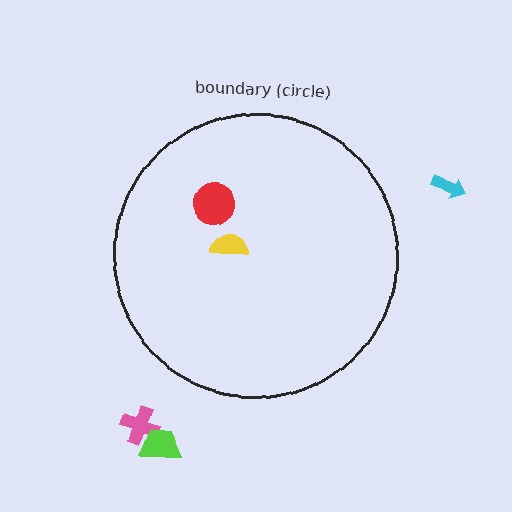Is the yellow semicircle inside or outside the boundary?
Inside.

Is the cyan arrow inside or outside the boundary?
Outside.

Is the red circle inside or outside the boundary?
Inside.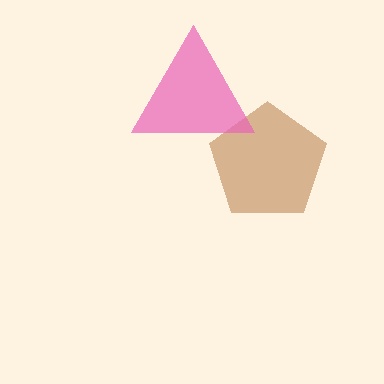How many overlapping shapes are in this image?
There are 2 overlapping shapes in the image.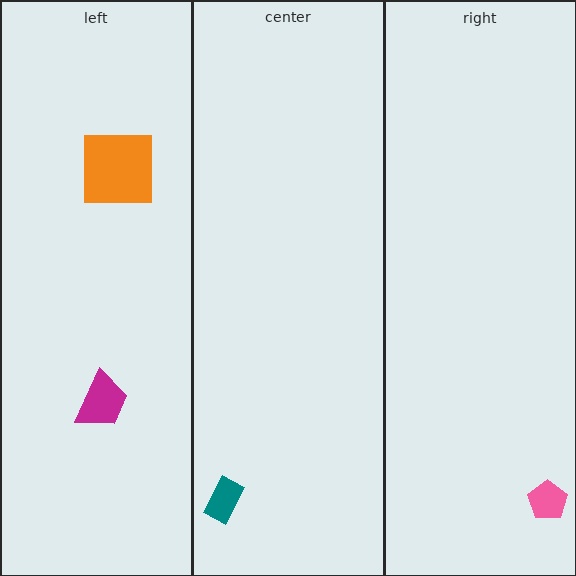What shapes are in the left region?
The orange square, the magenta trapezoid.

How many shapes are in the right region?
1.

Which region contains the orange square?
The left region.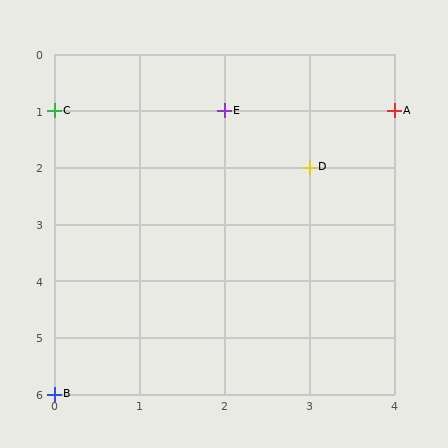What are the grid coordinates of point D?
Point D is at grid coordinates (3, 2).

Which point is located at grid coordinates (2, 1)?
Point E is at (2, 1).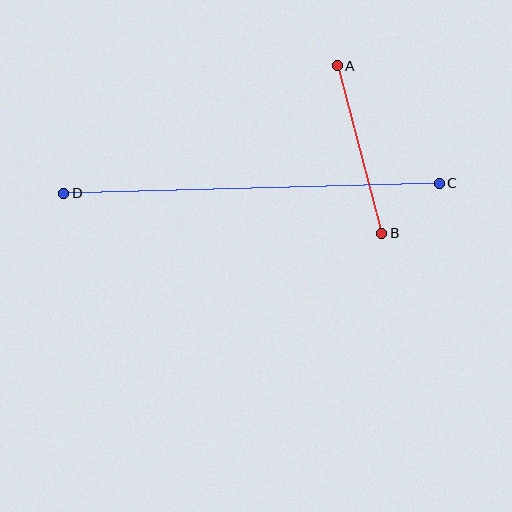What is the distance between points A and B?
The distance is approximately 173 pixels.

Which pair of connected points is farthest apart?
Points C and D are farthest apart.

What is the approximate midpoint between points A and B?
The midpoint is at approximately (360, 150) pixels.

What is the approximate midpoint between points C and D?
The midpoint is at approximately (252, 188) pixels.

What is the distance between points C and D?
The distance is approximately 375 pixels.